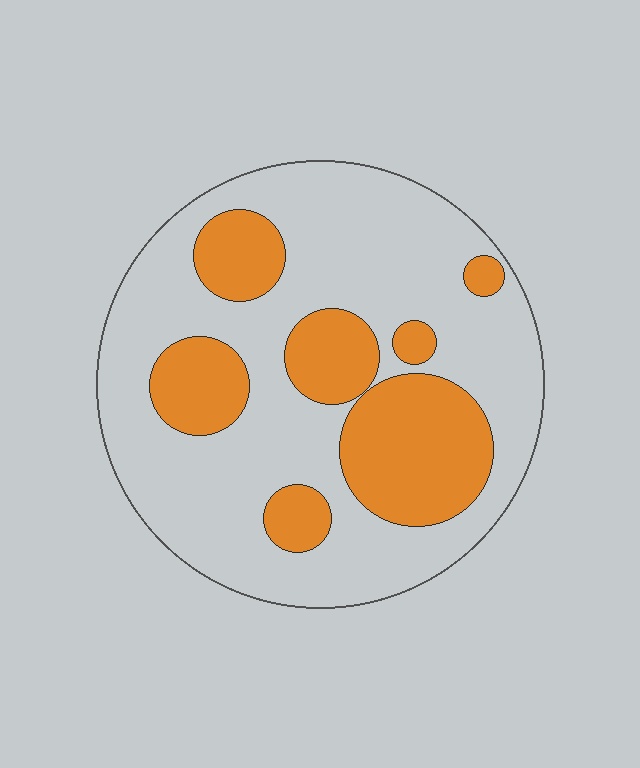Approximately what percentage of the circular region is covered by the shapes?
Approximately 30%.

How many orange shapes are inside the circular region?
7.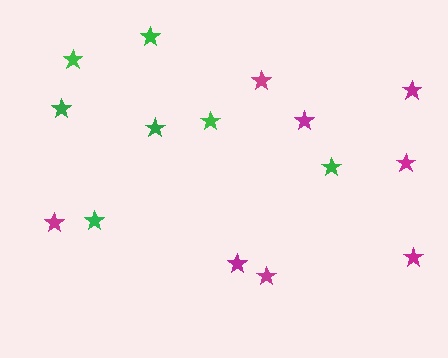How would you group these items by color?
There are 2 groups: one group of green stars (7) and one group of magenta stars (8).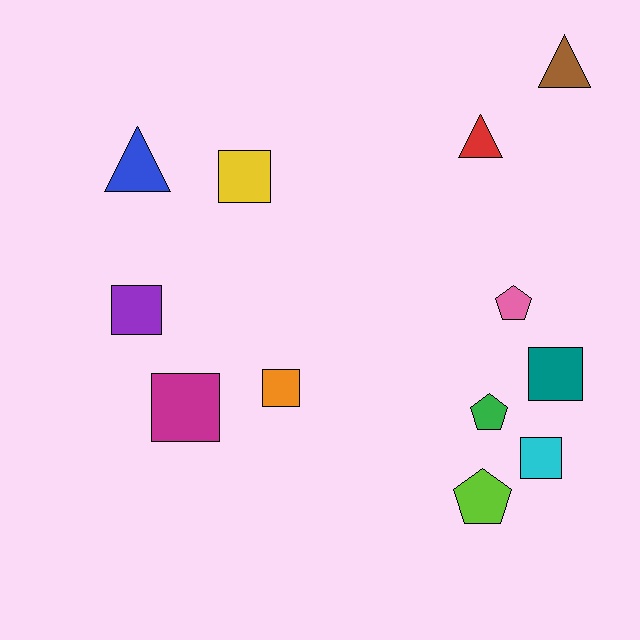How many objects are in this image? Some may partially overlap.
There are 12 objects.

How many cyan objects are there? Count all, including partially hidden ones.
There is 1 cyan object.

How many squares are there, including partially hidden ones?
There are 6 squares.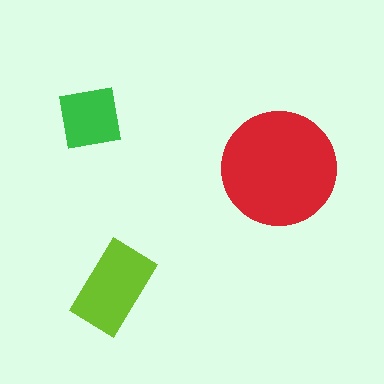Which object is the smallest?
The green square.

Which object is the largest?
The red circle.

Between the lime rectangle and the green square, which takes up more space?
The lime rectangle.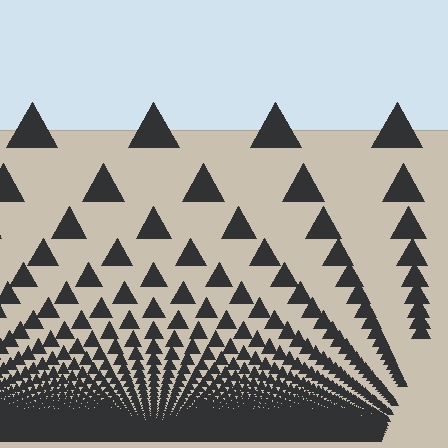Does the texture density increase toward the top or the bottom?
Density increases toward the bottom.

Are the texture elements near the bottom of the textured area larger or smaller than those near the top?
Smaller. The gradient is inverted — elements near the bottom are smaller and denser.